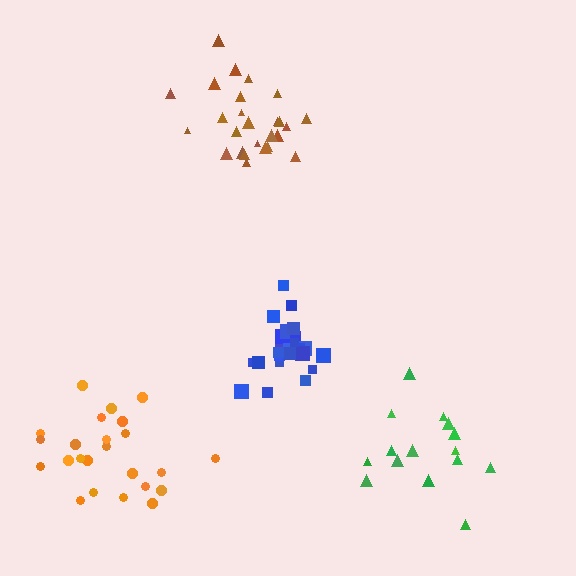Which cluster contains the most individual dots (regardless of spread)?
Brown (26).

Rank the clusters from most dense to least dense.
blue, brown, orange, green.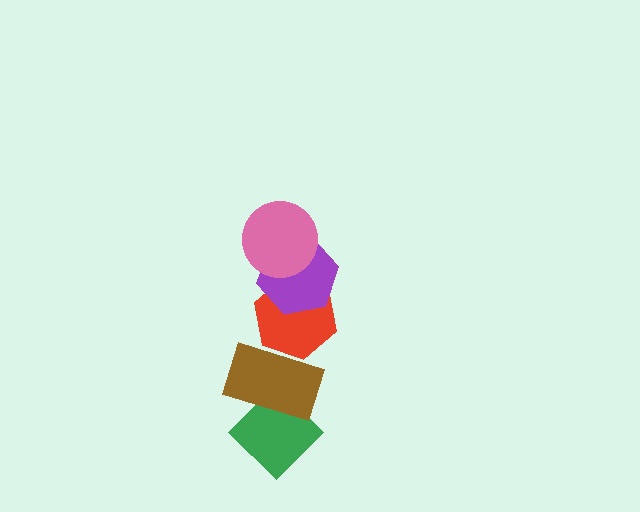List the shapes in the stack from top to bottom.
From top to bottom: the pink circle, the purple hexagon, the red hexagon, the brown rectangle, the green diamond.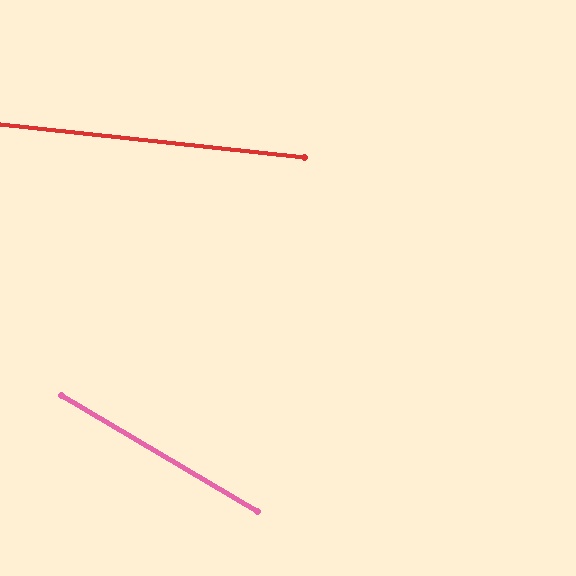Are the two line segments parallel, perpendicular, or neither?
Neither parallel nor perpendicular — they differ by about 25°.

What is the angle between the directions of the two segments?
Approximately 25 degrees.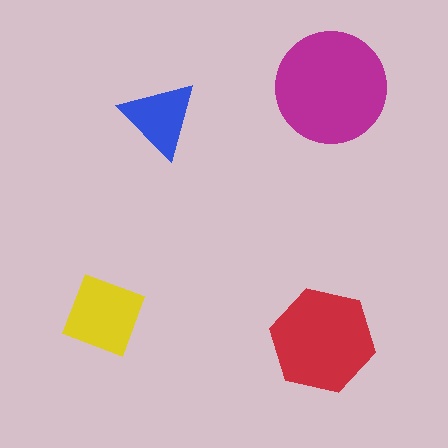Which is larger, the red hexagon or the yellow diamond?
The red hexagon.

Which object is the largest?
The magenta circle.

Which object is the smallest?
The blue triangle.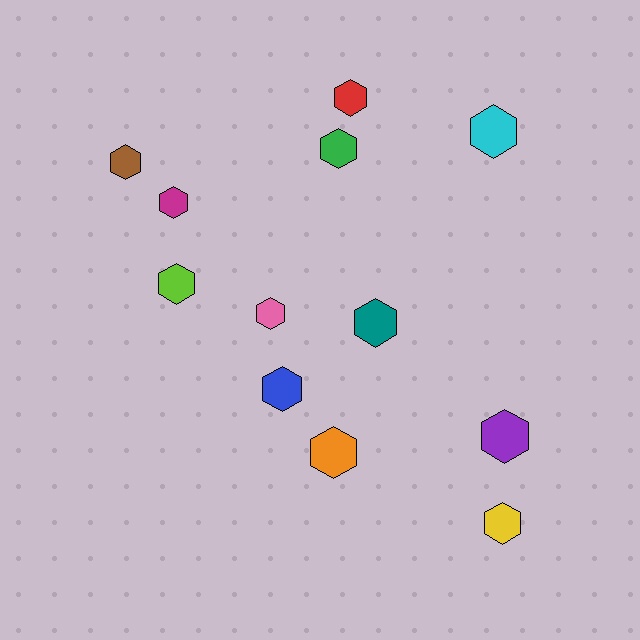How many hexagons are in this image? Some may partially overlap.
There are 12 hexagons.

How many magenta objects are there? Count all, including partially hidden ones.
There is 1 magenta object.